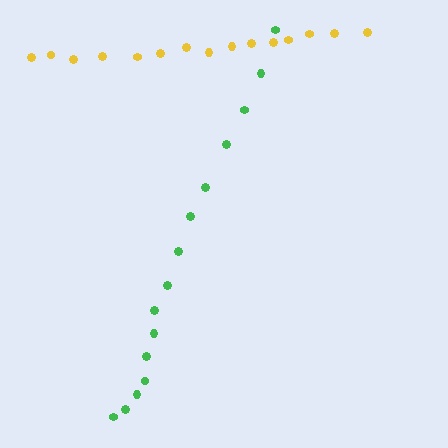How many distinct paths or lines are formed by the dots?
There are 2 distinct paths.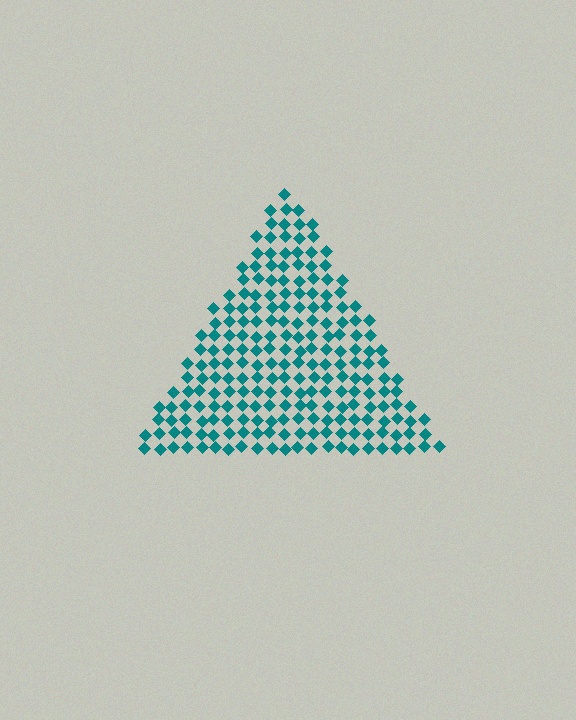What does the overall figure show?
The overall figure shows a triangle.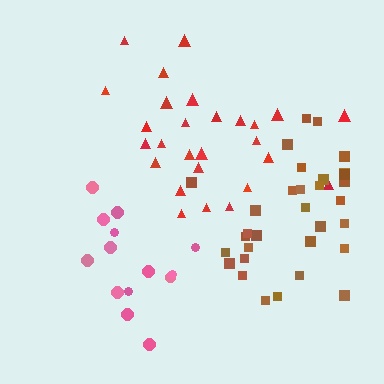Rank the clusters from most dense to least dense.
brown, pink, red.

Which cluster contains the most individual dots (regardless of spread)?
Brown (34).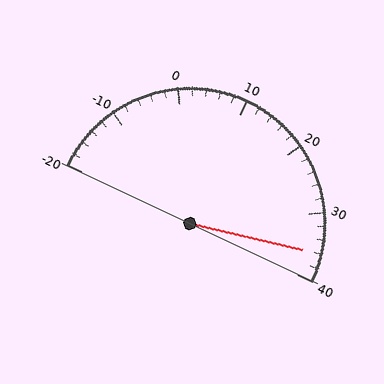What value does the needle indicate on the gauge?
The needle indicates approximately 36.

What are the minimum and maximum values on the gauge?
The gauge ranges from -20 to 40.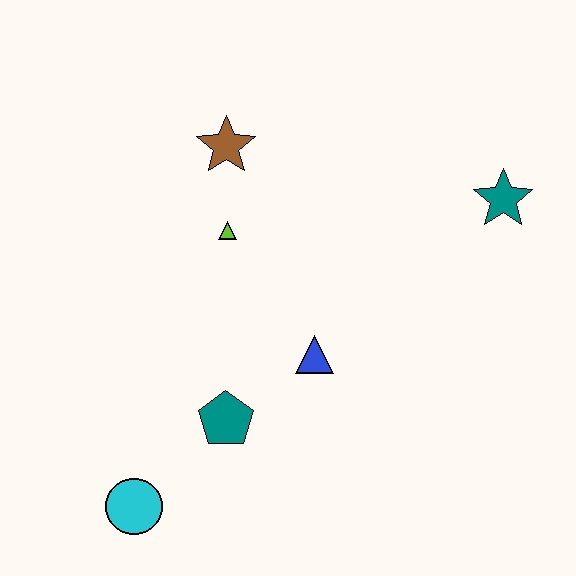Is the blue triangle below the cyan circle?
No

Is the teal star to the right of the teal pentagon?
Yes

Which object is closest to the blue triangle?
The teal pentagon is closest to the blue triangle.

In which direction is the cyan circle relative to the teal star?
The cyan circle is to the left of the teal star.